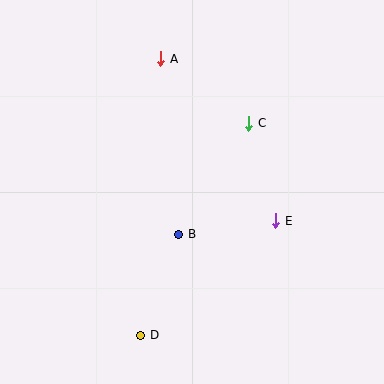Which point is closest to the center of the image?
Point B at (179, 234) is closest to the center.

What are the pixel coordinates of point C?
Point C is at (249, 123).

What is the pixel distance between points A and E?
The distance between A and E is 198 pixels.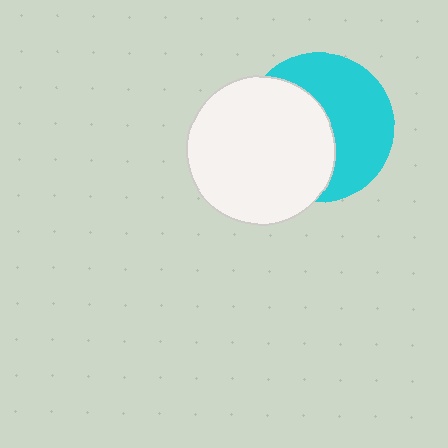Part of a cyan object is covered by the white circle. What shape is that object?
It is a circle.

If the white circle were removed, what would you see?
You would see the complete cyan circle.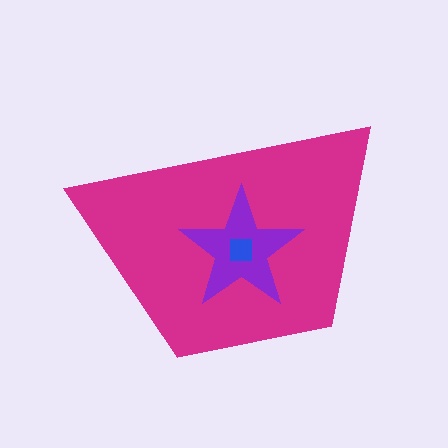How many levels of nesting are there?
3.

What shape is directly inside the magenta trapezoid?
The purple star.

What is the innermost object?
The blue square.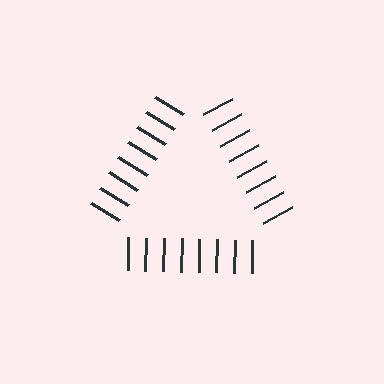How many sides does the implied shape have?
3 sides — the line-ends trace a triangle.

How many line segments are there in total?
24 — 8 along each of the 3 edges.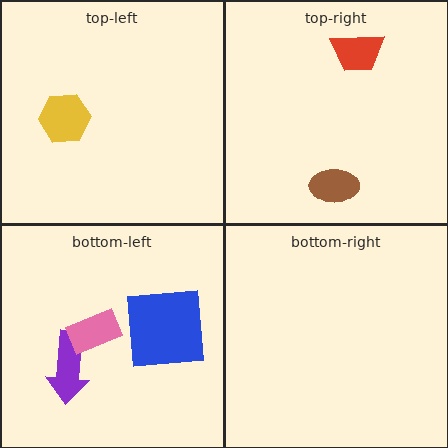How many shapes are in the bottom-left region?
3.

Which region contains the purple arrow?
The bottom-left region.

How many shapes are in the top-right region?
2.